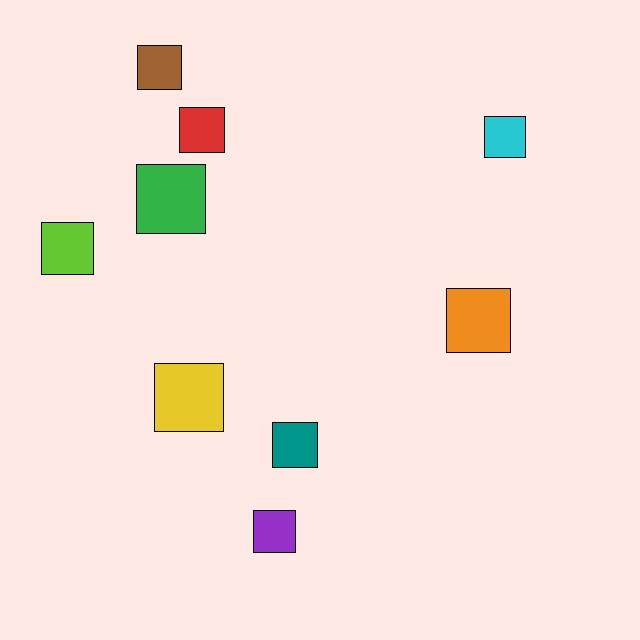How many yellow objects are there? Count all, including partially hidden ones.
There is 1 yellow object.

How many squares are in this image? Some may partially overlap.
There are 9 squares.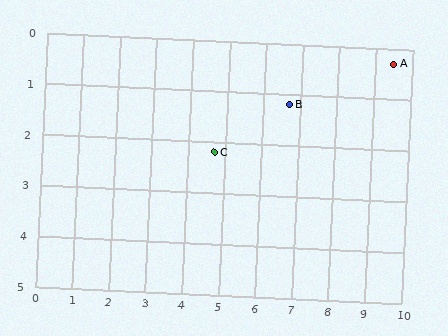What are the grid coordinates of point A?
Point A is at approximately (9.5, 0.3).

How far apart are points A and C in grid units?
Points A and C are about 5.2 grid units apart.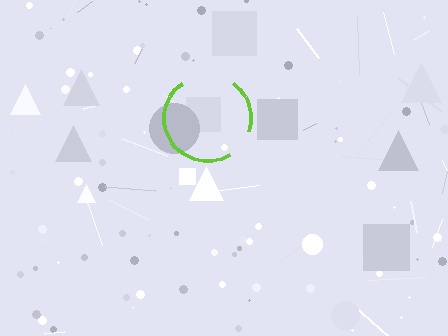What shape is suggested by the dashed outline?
The dashed outline suggests a circle.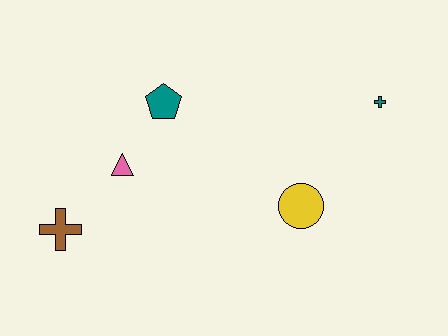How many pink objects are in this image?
There is 1 pink object.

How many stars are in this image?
There are no stars.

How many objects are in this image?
There are 5 objects.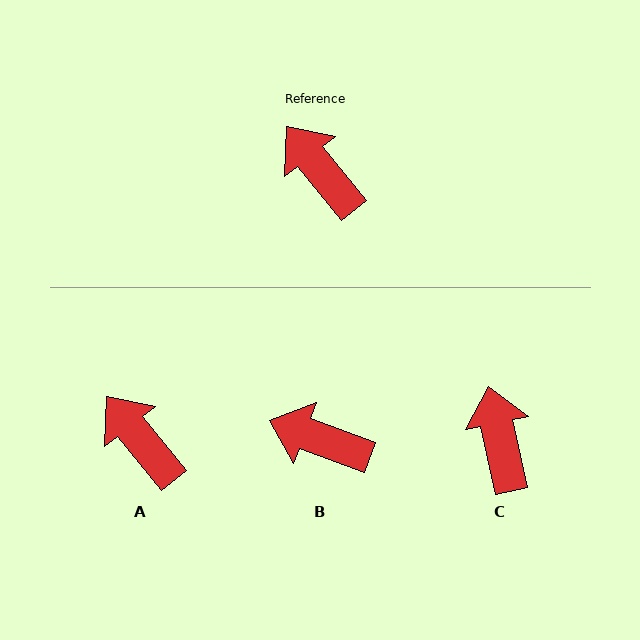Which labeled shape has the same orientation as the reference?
A.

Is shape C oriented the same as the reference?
No, it is off by about 27 degrees.